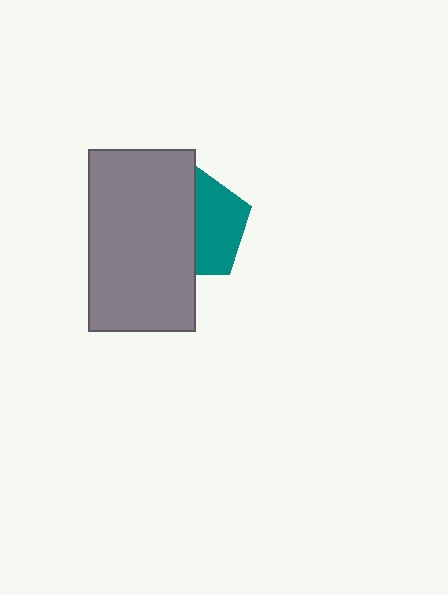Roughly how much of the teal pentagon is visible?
About half of it is visible (roughly 47%).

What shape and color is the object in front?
The object in front is a gray rectangle.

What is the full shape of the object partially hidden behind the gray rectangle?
The partially hidden object is a teal pentagon.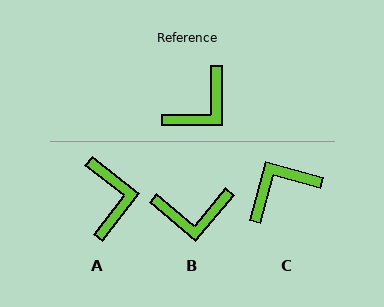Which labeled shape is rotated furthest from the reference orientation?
C, about 165 degrees away.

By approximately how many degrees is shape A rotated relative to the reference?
Approximately 52 degrees counter-clockwise.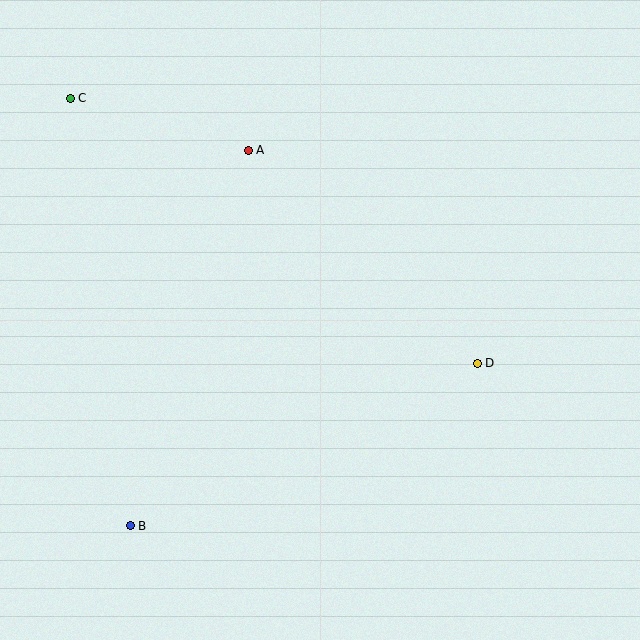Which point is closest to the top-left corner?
Point C is closest to the top-left corner.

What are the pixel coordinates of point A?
Point A is at (248, 150).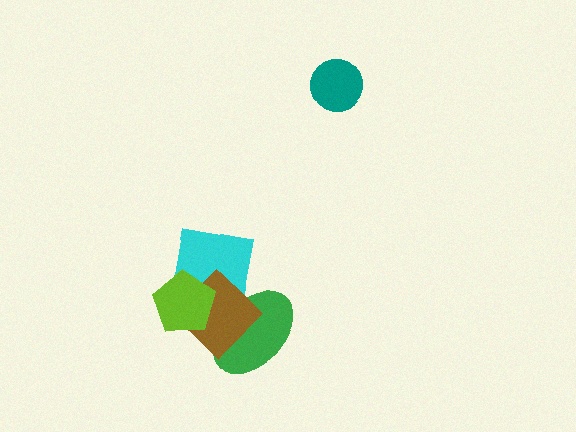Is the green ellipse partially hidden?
Yes, it is partially covered by another shape.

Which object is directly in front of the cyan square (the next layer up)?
The brown diamond is directly in front of the cyan square.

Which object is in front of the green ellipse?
The brown diamond is in front of the green ellipse.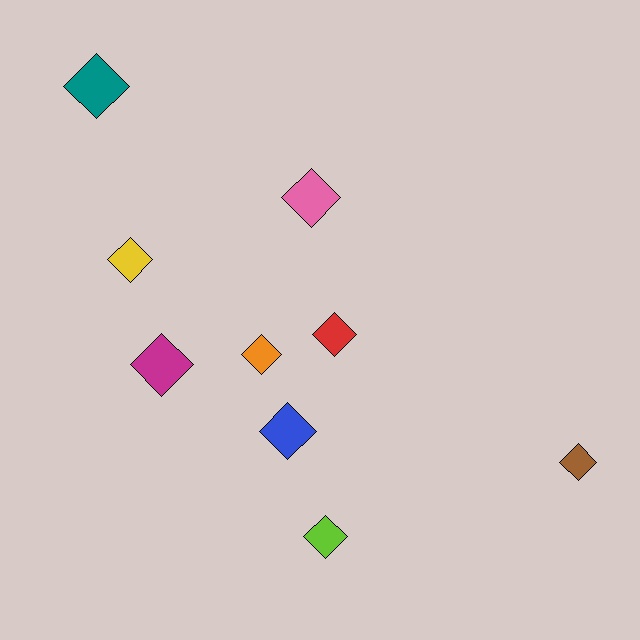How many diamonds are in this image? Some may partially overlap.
There are 9 diamonds.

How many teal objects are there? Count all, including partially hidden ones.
There is 1 teal object.